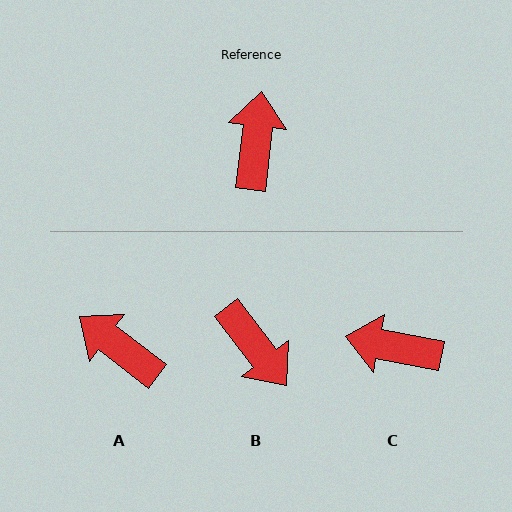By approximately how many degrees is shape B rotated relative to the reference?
Approximately 136 degrees clockwise.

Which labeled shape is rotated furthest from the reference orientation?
B, about 136 degrees away.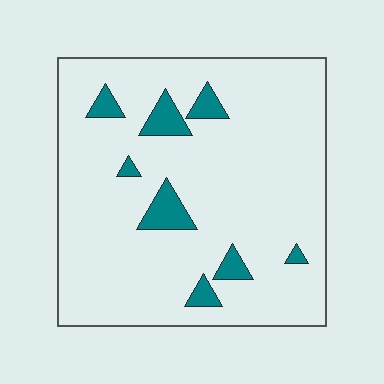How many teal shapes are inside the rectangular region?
8.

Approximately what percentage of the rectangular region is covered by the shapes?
Approximately 10%.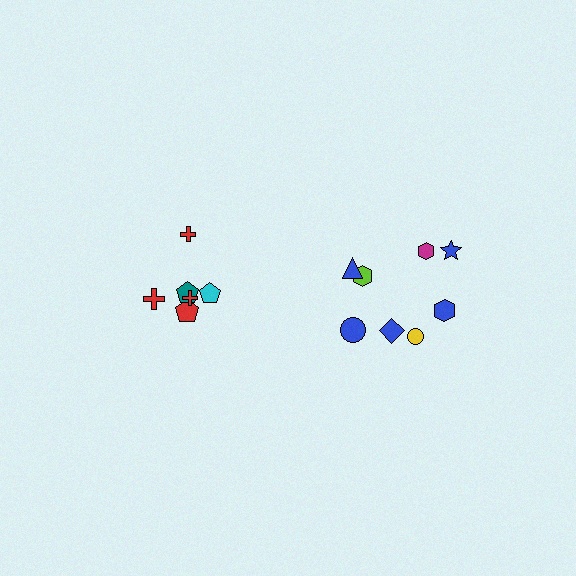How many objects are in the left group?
There are 6 objects.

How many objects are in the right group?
There are 8 objects.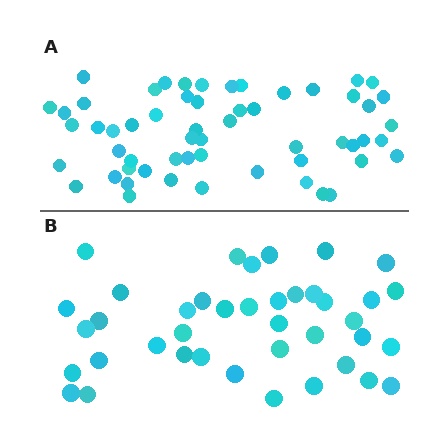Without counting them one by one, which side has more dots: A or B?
Region A (the top region) has more dots.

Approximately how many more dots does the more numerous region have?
Region A has approximately 15 more dots than region B.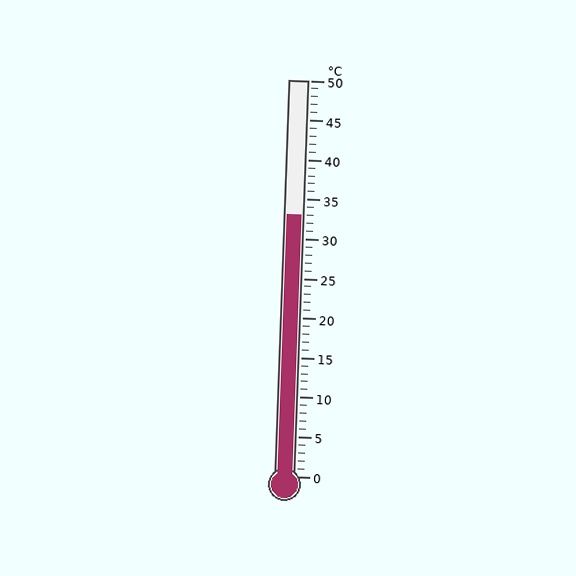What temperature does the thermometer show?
The thermometer shows approximately 33°C.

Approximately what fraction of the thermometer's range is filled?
The thermometer is filled to approximately 65% of its range.